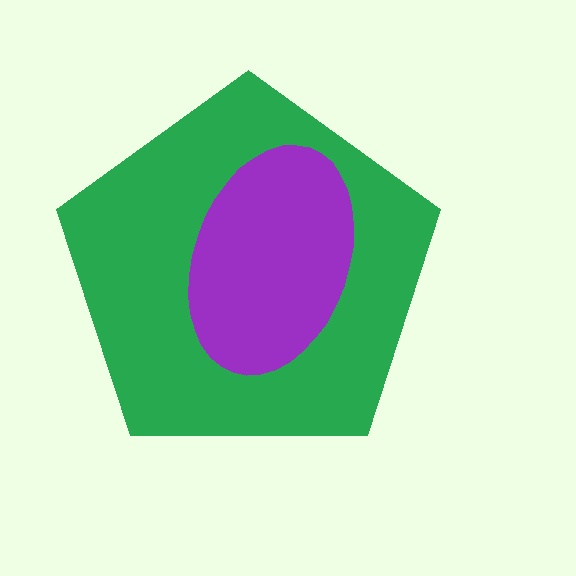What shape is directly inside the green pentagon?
The purple ellipse.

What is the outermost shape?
The green pentagon.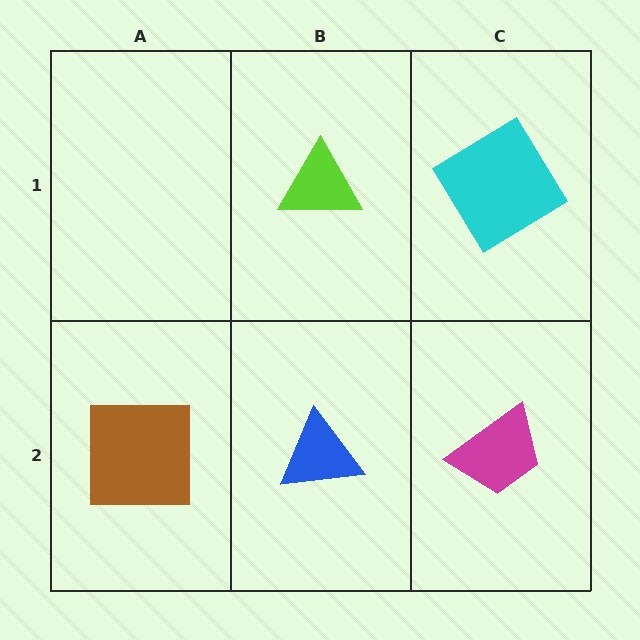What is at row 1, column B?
A lime triangle.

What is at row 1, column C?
A cyan diamond.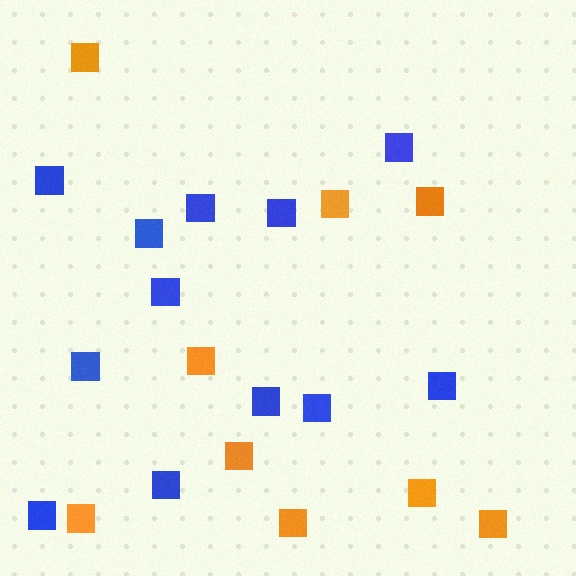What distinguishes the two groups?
There are 2 groups: one group of orange squares (9) and one group of blue squares (12).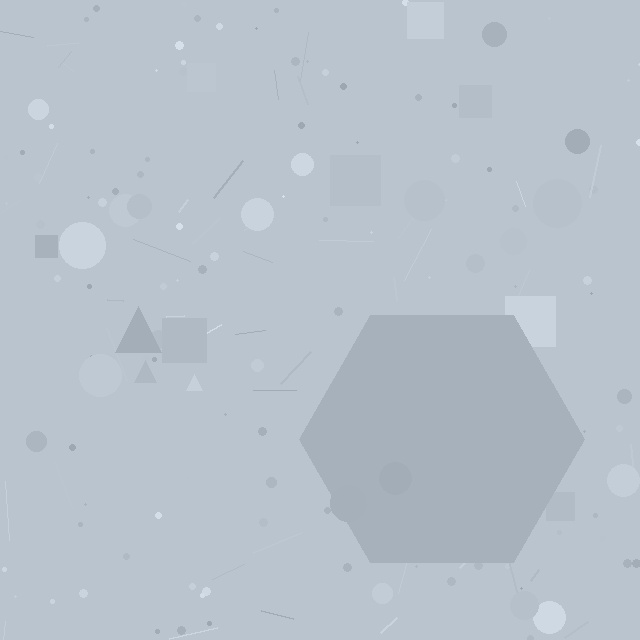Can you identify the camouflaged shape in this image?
The camouflaged shape is a hexagon.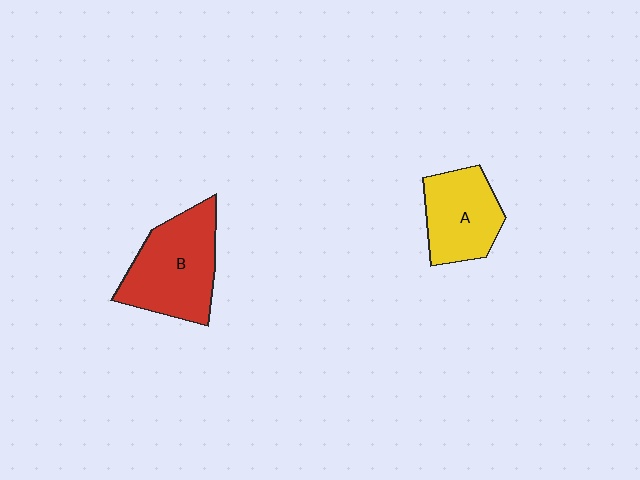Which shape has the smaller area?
Shape A (yellow).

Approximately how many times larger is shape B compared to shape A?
Approximately 1.3 times.